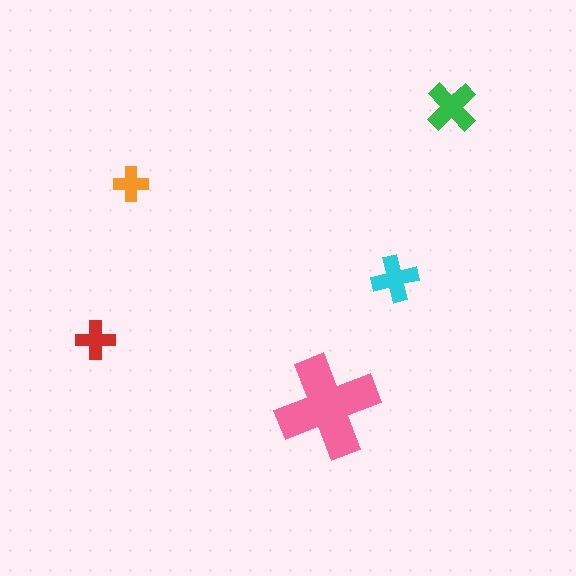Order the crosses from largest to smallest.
the pink one, the green one, the cyan one, the red one, the orange one.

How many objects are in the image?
There are 5 objects in the image.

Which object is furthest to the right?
The green cross is rightmost.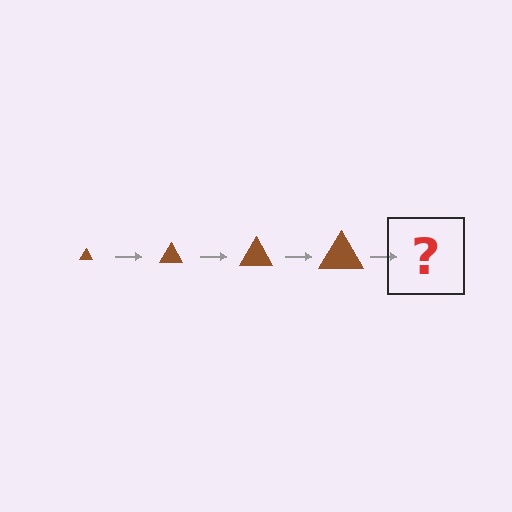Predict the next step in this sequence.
The next step is a brown triangle, larger than the previous one.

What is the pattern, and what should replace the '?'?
The pattern is that the triangle gets progressively larger each step. The '?' should be a brown triangle, larger than the previous one.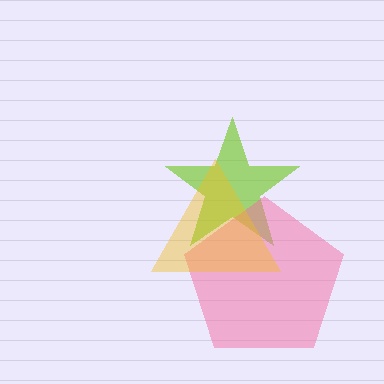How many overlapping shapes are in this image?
There are 3 overlapping shapes in the image.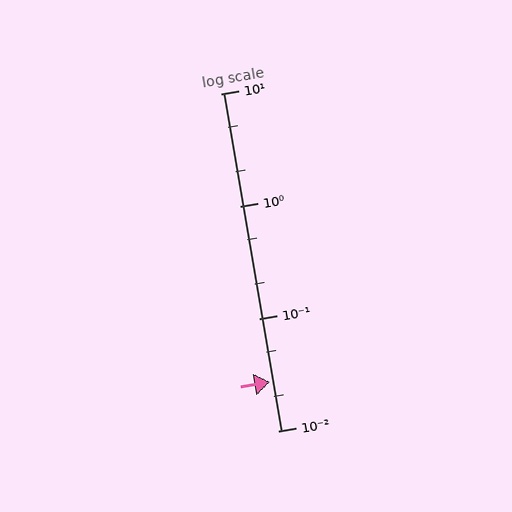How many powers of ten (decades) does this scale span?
The scale spans 3 decades, from 0.01 to 10.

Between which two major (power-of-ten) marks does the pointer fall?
The pointer is between 0.01 and 0.1.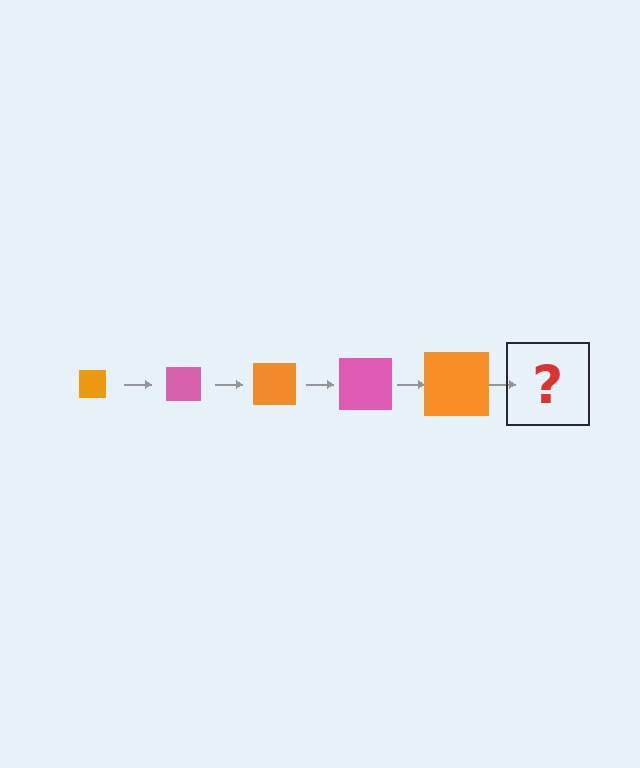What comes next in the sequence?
The next element should be a pink square, larger than the previous one.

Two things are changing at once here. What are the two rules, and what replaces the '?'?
The two rules are that the square grows larger each step and the color cycles through orange and pink. The '?' should be a pink square, larger than the previous one.